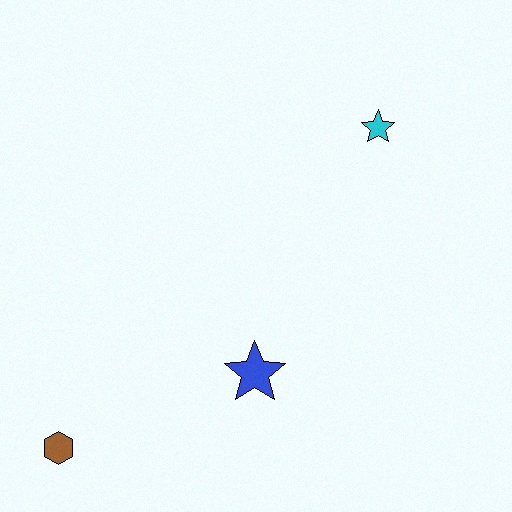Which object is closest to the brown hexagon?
The blue star is closest to the brown hexagon.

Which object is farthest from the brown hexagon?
The cyan star is farthest from the brown hexagon.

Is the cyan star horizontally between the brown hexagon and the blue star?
No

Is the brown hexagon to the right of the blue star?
No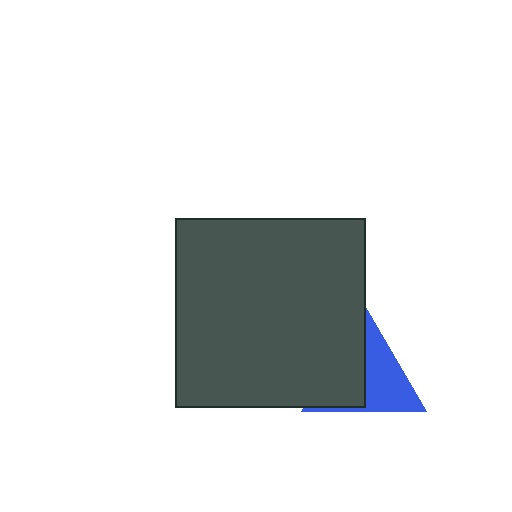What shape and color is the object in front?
The object in front is a dark gray square.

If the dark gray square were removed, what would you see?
You would see the complete blue triangle.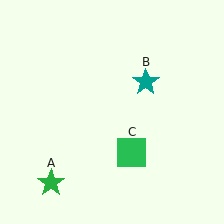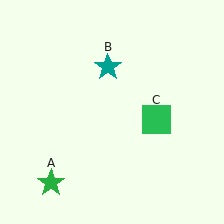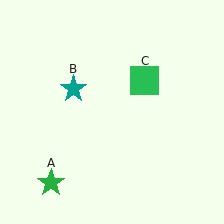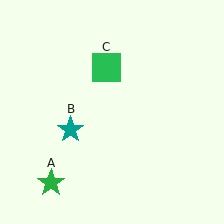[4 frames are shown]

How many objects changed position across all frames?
2 objects changed position: teal star (object B), green square (object C).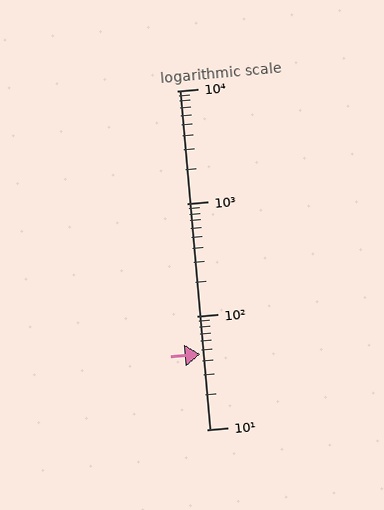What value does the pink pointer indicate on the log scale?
The pointer indicates approximately 46.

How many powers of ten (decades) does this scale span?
The scale spans 3 decades, from 10 to 10000.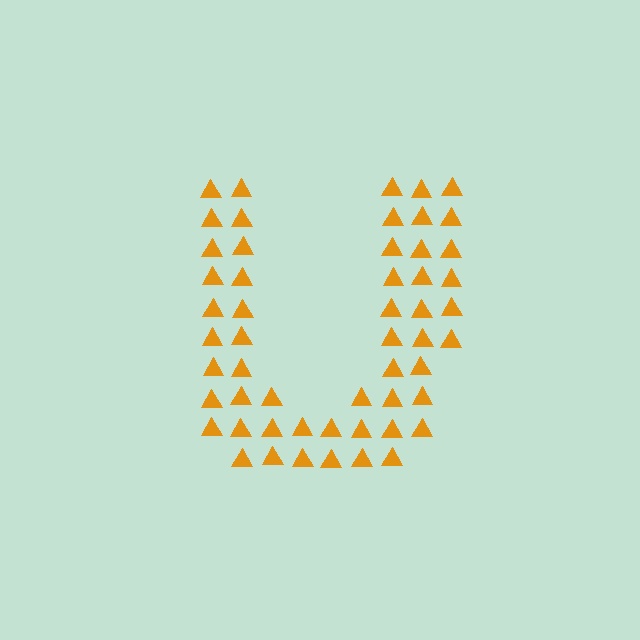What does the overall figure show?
The overall figure shows the letter U.